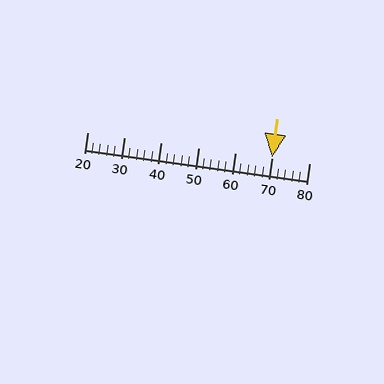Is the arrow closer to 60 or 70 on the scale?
The arrow is closer to 70.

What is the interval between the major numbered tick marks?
The major tick marks are spaced 10 units apart.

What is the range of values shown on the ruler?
The ruler shows values from 20 to 80.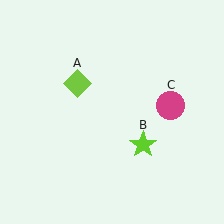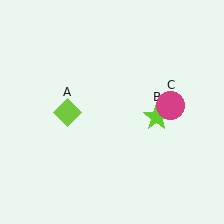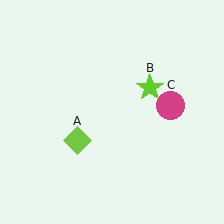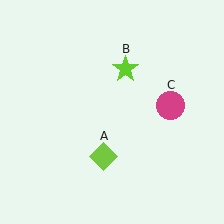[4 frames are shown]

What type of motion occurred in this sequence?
The lime diamond (object A), lime star (object B) rotated counterclockwise around the center of the scene.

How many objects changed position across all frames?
2 objects changed position: lime diamond (object A), lime star (object B).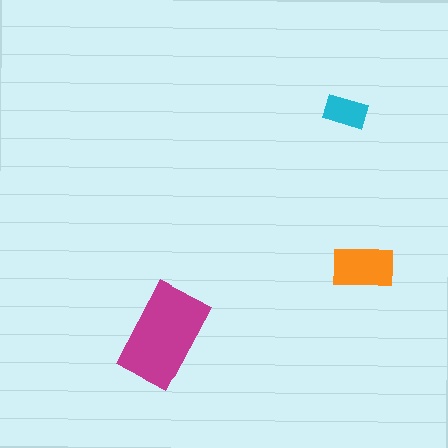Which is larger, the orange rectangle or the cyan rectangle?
The orange one.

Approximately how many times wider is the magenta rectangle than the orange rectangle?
About 1.5 times wider.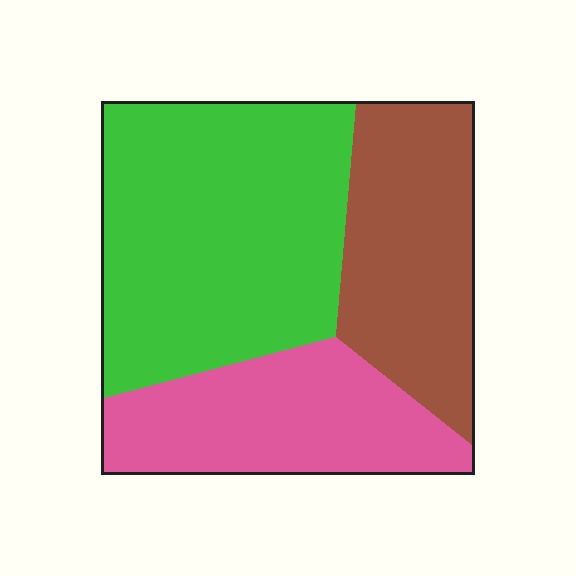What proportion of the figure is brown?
Brown covers about 25% of the figure.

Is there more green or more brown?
Green.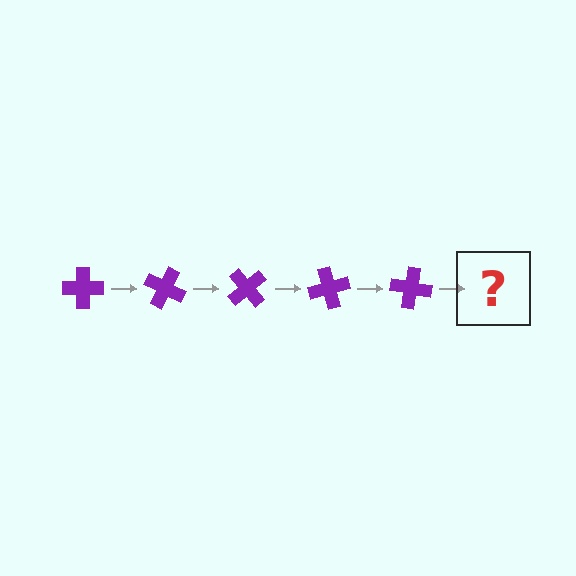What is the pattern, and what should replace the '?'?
The pattern is that the cross rotates 25 degrees each step. The '?' should be a purple cross rotated 125 degrees.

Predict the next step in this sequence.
The next step is a purple cross rotated 125 degrees.